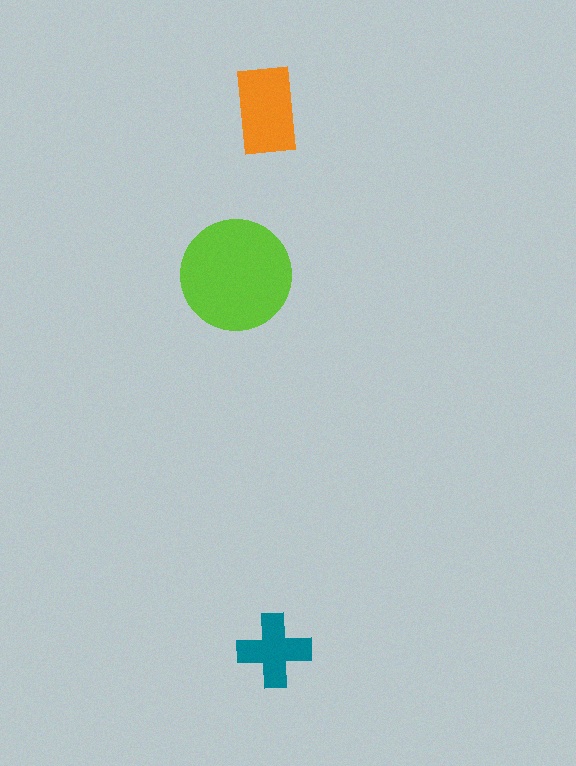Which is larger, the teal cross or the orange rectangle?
The orange rectangle.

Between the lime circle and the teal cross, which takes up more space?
The lime circle.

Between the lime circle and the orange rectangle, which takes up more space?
The lime circle.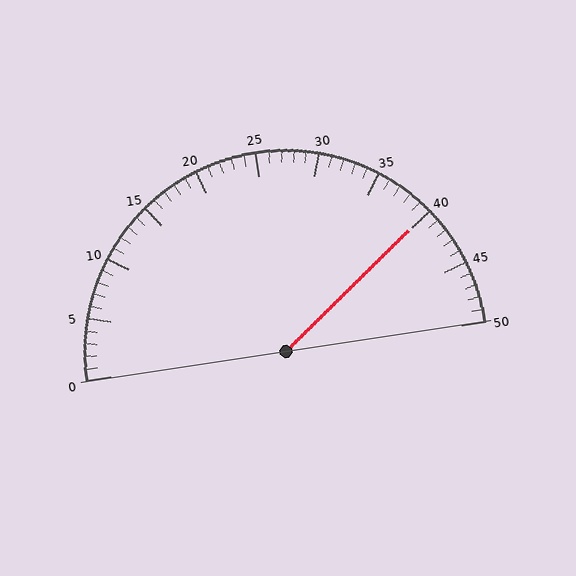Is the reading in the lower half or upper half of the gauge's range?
The reading is in the upper half of the range (0 to 50).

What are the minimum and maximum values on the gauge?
The gauge ranges from 0 to 50.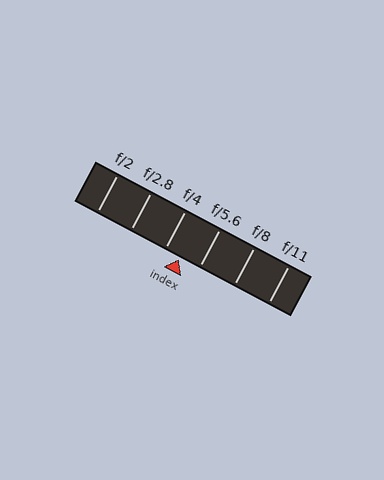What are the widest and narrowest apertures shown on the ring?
The widest aperture shown is f/2 and the narrowest is f/11.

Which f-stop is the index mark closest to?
The index mark is closest to f/4.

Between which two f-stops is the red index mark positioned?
The index mark is between f/4 and f/5.6.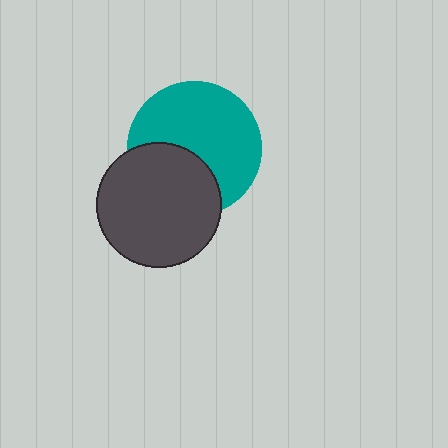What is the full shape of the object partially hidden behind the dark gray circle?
The partially hidden object is a teal circle.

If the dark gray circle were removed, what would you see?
You would see the complete teal circle.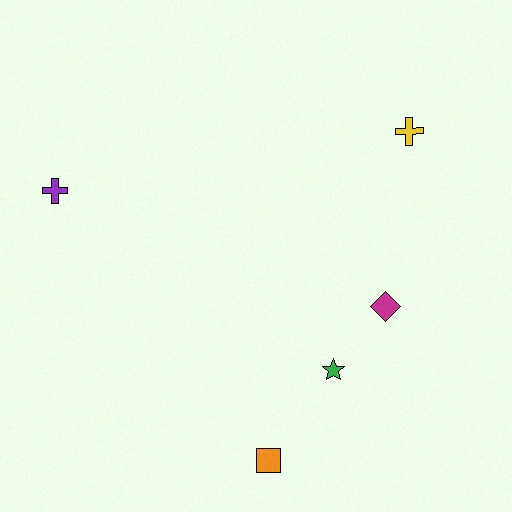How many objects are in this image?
There are 5 objects.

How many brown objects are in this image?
There are no brown objects.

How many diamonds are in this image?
There is 1 diamond.